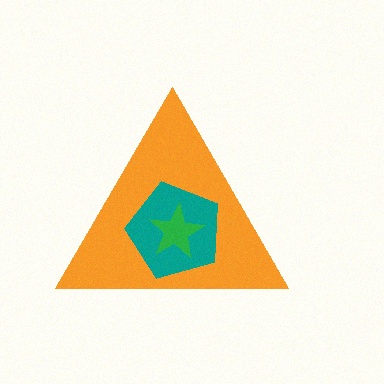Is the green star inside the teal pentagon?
Yes.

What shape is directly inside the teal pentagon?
The green star.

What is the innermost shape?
The green star.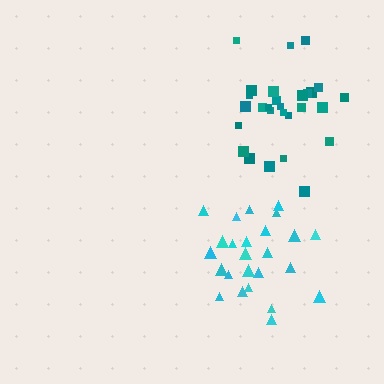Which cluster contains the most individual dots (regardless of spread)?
Teal (28).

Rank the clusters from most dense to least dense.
cyan, teal.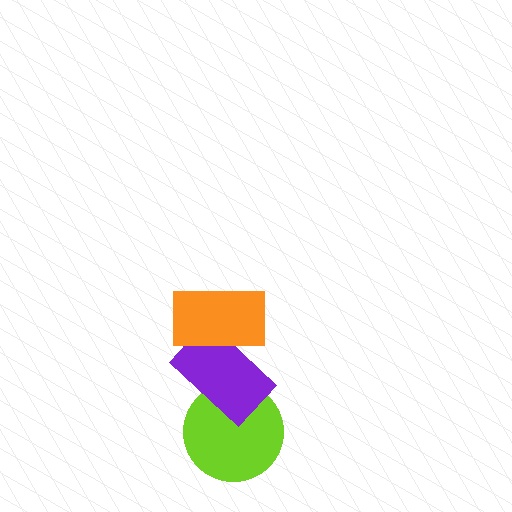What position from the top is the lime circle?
The lime circle is 3rd from the top.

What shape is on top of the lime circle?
The purple rectangle is on top of the lime circle.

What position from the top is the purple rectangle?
The purple rectangle is 2nd from the top.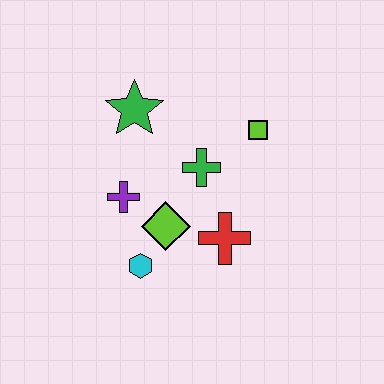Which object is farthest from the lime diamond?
The lime square is farthest from the lime diamond.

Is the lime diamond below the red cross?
No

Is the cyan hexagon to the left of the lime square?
Yes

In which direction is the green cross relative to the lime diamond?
The green cross is above the lime diamond.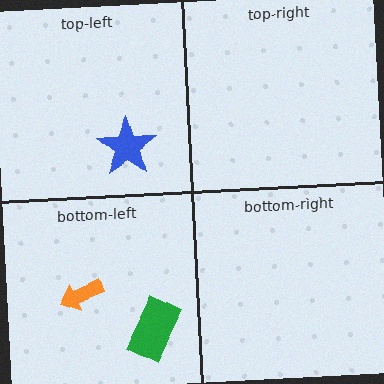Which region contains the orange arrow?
The bottom-left region.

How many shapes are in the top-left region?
1.